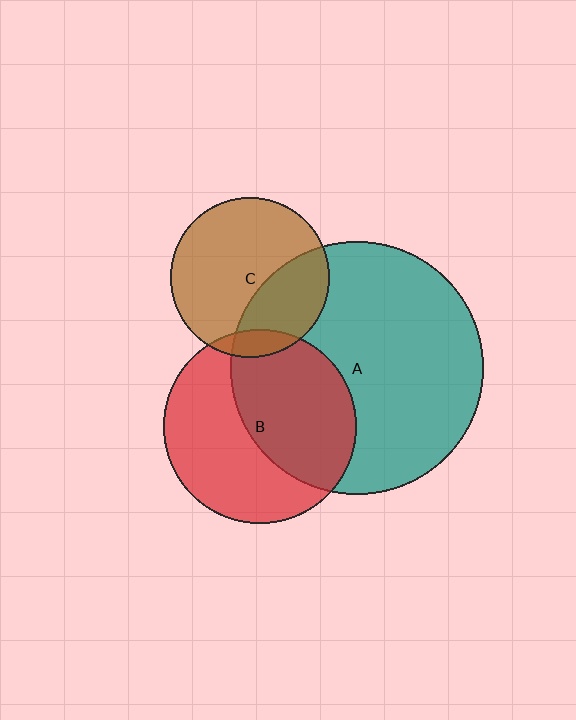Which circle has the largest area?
Circle A (teal).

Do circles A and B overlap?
Yes.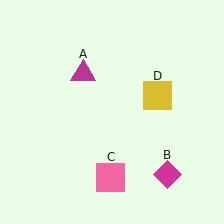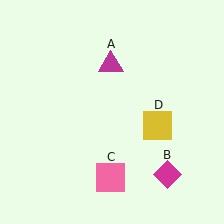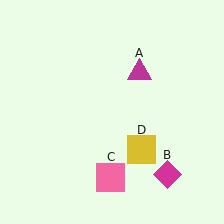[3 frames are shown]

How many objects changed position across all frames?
2 objects changed position: magenta triangle (object A), yellow square (object D).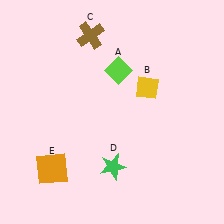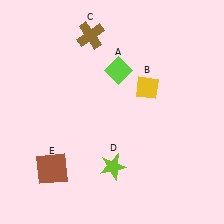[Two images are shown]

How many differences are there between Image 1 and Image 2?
There are 2 differences between the two images.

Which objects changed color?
D changed from green to lime. E changed from orange to brown.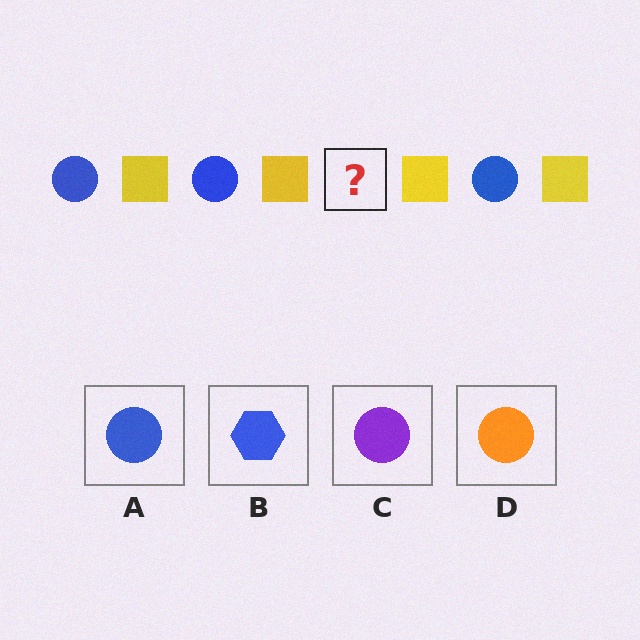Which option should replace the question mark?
Option A.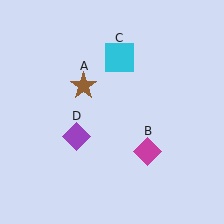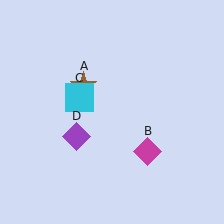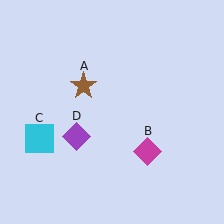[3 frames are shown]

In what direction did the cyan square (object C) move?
The cyan square (object C) moved down and to the left.